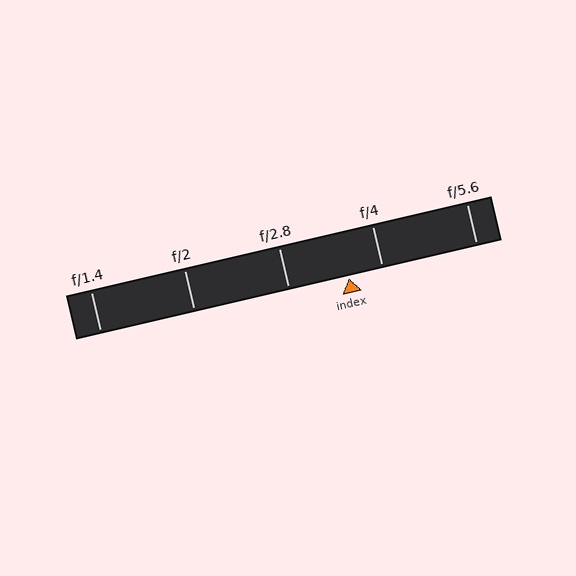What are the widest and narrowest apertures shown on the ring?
The widest aperture shown is f/1.4 and the narrowest is f/5.6.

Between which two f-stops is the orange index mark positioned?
The index mark is between f/2.8 and f/4.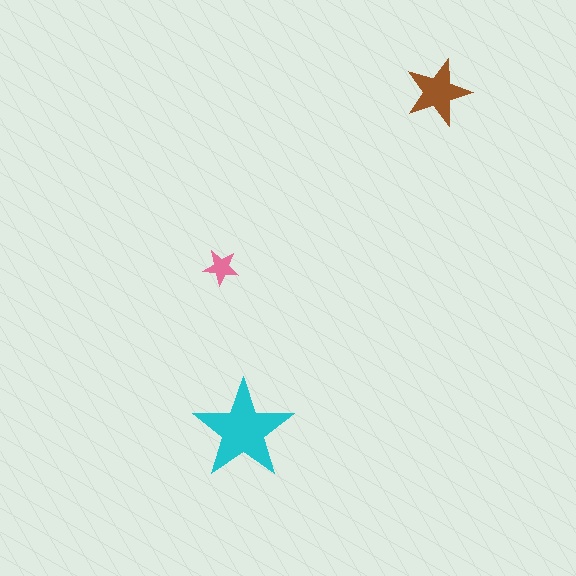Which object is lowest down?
The cyan star is bottommost.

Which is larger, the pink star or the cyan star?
The cyan one.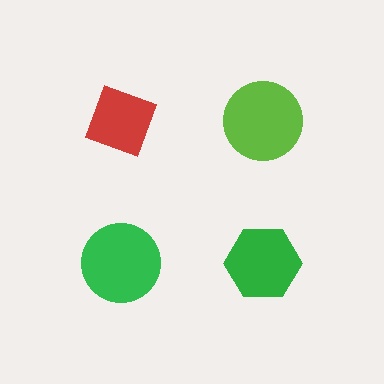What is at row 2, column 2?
A green hexagon.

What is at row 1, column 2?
A lime circle.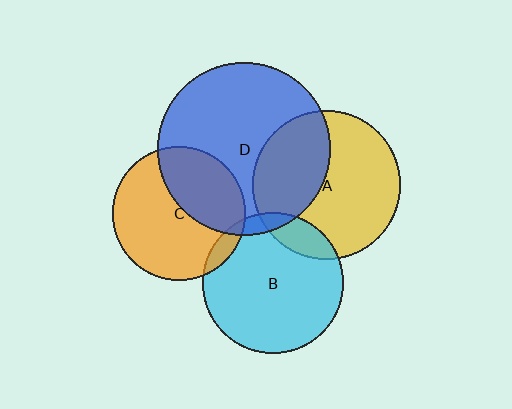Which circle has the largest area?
Circle D (blue).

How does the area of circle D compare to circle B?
Approximately 1.5 times.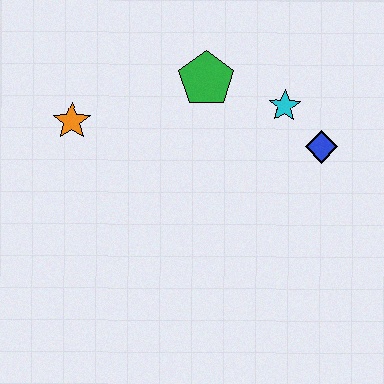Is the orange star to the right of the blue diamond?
No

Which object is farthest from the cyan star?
The orange star is farthest from the cyan star.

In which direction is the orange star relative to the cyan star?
The orange star is to the left of the cyan star.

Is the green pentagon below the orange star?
No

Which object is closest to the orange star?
The green pentagon is closest to the orange star.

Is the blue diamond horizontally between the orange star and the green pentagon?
No